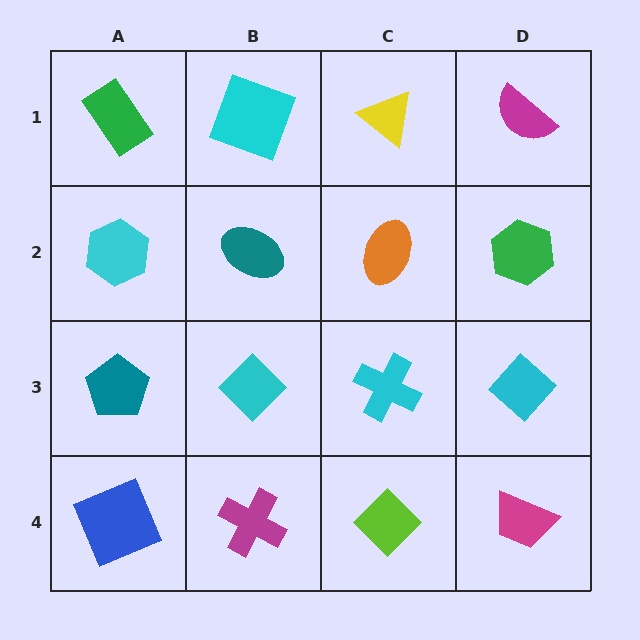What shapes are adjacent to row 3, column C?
An orange ellipse (row 2, column C), a lime diamond (row 4, column C), a cyan diamond (row 3, column B), a cyan diamond (row 3, column D).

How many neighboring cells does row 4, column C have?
3.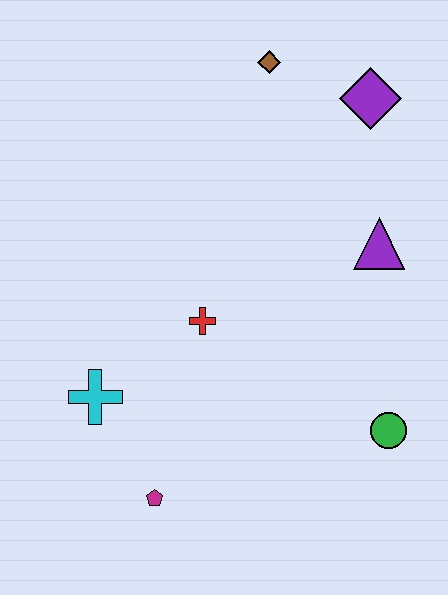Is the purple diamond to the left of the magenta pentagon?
No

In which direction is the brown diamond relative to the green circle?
The brown diamond is above the green circle.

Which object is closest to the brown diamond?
The purple diamond is closest to the brown diamond.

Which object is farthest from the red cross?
The purple diamond is farthest from the red cross.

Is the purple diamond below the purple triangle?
No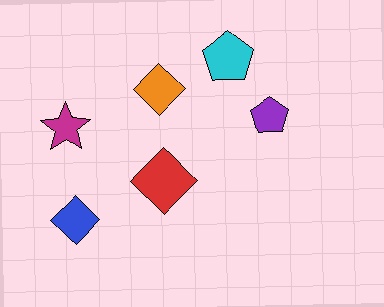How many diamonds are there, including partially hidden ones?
There are 3 diamonds.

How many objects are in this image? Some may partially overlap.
There are 6 objects.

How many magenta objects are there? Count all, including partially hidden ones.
There is 1 magenta object.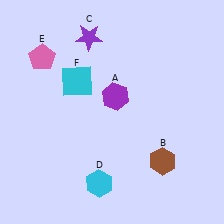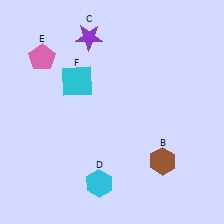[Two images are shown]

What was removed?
The purple hexagon (A) was removed in Image 2.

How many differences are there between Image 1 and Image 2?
There is 1 difference between the two images.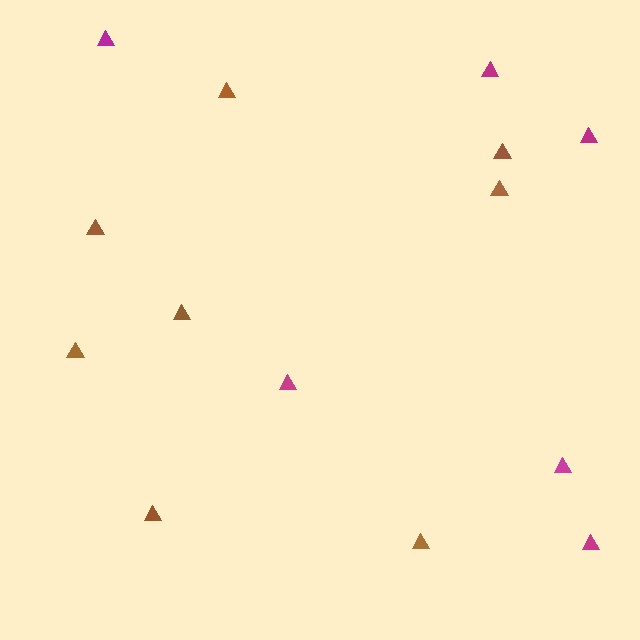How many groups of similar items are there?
There are 2 groups: one group of brown triangles (8) and one group of magenta triangles (6).